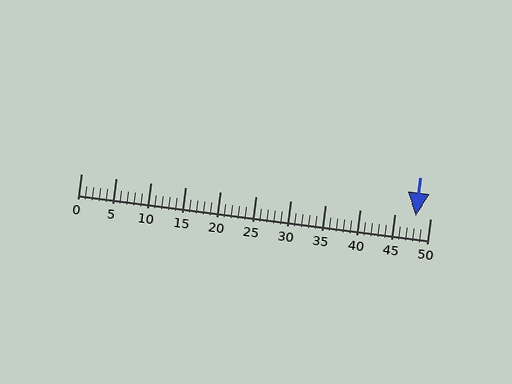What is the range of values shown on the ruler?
The ruler shows values from 0 to 50.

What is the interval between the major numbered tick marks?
The major tick marks are spaced 5 units apart.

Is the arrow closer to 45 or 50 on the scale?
The arrow is closer to 50.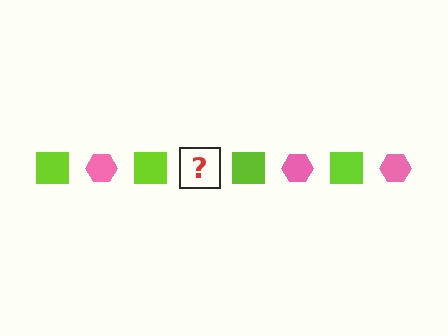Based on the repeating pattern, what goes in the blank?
The blank should be a pink hexagon.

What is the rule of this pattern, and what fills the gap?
The rule is that the pattern alternates between lime square and pink hexagon. The gap should be filled with a pink hexagon.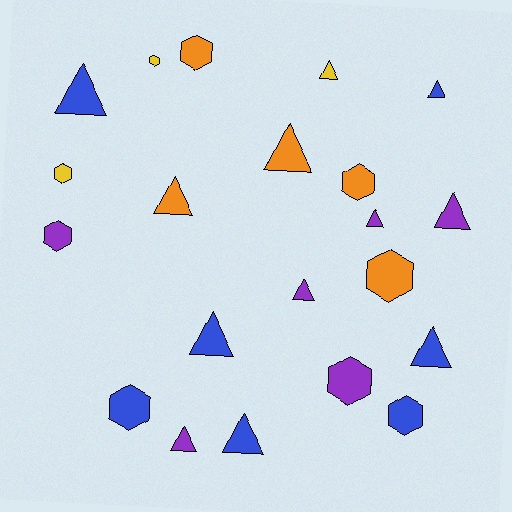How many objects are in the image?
There are 21 objects.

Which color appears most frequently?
Blue, with 7 objects.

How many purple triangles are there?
There are 4 purple triangles.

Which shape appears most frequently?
Triangle, with 12 objects.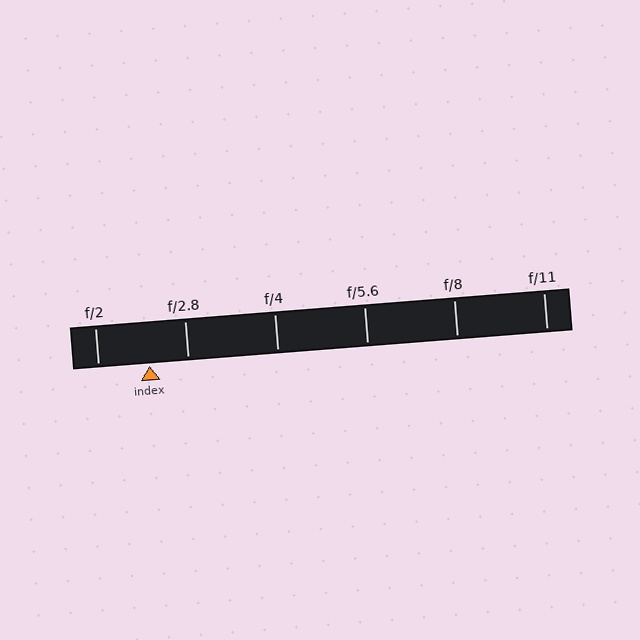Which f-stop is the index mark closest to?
The index mark is closest to f/2.8.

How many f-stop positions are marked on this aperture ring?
There are 6 f-stop positions marked.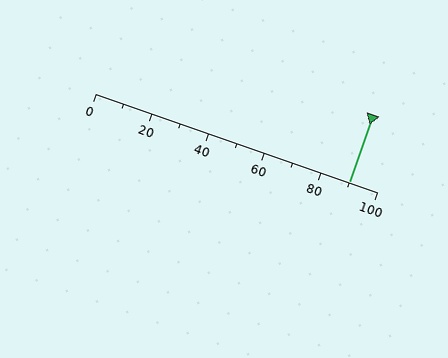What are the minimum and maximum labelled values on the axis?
The axis runs from 0 to 100.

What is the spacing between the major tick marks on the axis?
The major ticks are spaced 20 apart.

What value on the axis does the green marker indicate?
The marker indicates approximately 90.